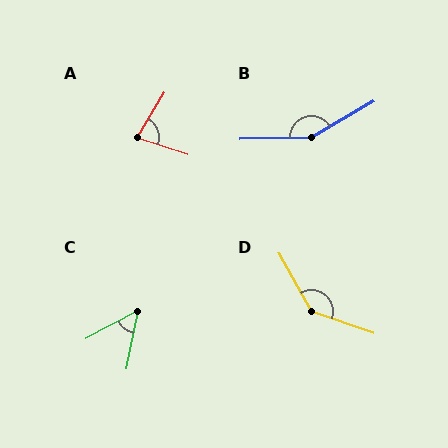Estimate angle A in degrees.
Approximately 78 degrees.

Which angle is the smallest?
C, at approximately 51 degrees.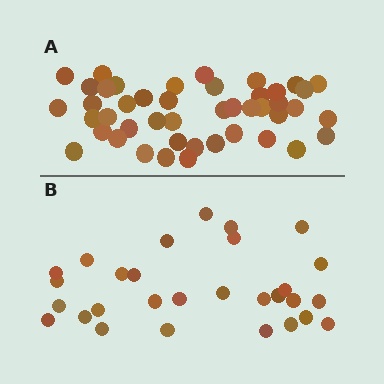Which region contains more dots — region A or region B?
Region A (the top region) has more dots.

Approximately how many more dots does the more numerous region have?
Region A has approximately 15 more dots than region B.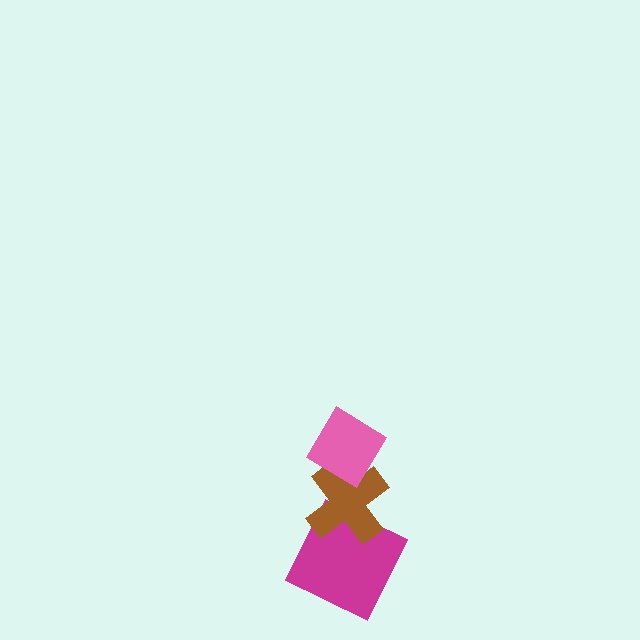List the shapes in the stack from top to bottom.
From top to bottom: the pink diamond, the brown cross, the magenta square.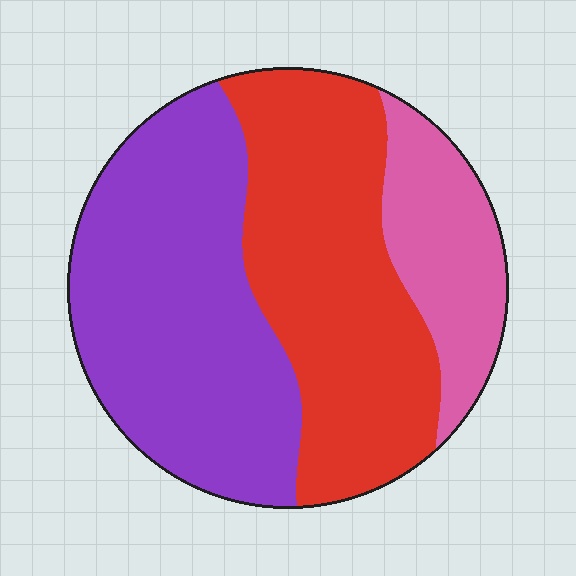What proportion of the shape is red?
Red covers 39% of the shape.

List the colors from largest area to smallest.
From largest to smallest: purple, red, pink.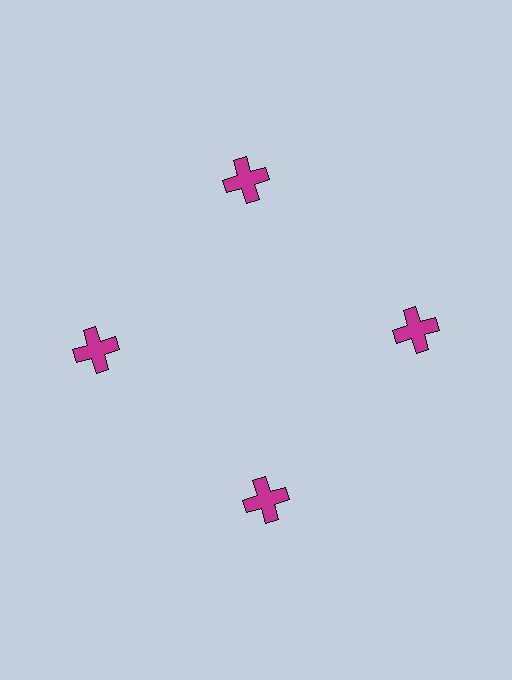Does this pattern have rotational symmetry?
Yes, this pattern has 4-fold rotational symmetry. It looks the same after rotating 90 degrees around the center.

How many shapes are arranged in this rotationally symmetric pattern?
There are 4 shapes, arranged in 4 groups of 1.